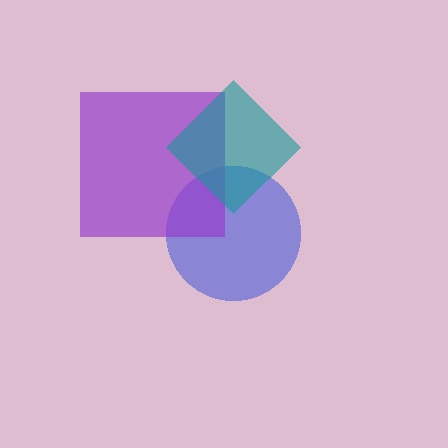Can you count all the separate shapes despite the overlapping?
Yes, there are 3 separate shapes.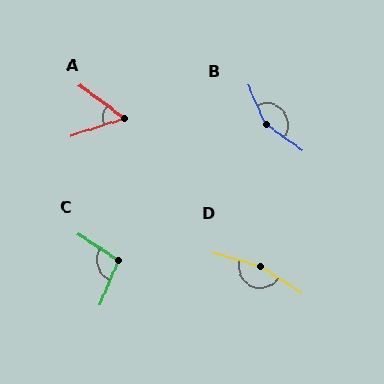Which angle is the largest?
D, at approximately 163 degrees.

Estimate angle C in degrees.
Approximately 101 degrees.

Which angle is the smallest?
A, at approximately 55 degrees.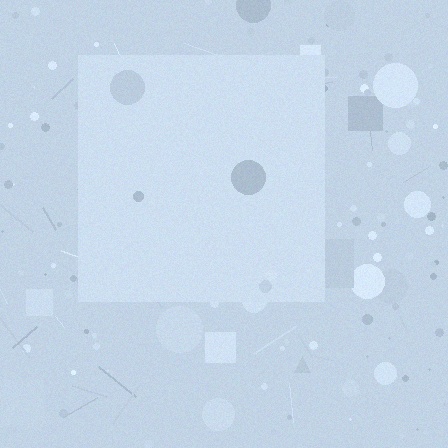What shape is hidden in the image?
A square is hidden in the image.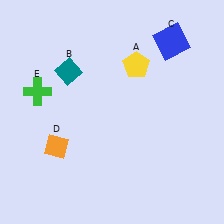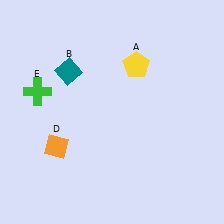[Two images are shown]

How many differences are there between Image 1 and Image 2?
There is 1 difference between the two images.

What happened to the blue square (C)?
The blue square (C) was removed in Image 2. It was in the top-right area of Image 1.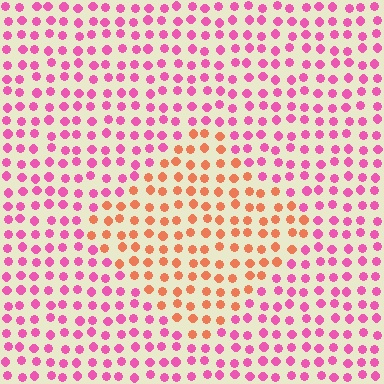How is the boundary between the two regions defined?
The boundary is defined purely by a slight shift in hue (about 51 degrees). Spacing, size, and orientation are identical on both sides.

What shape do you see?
I see a diamond.